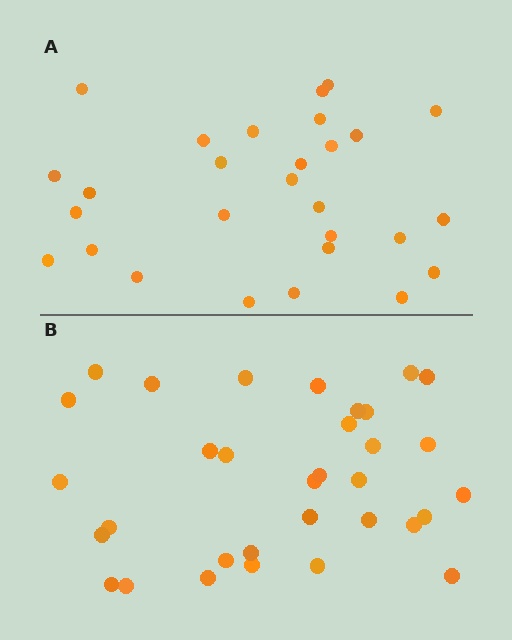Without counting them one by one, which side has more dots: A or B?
Region B (the bottom region) has more dots.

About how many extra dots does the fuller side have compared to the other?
Region B has about 5 more dots than region A.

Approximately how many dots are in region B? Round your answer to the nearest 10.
About 30 dots. (The exact count is 33, which rounds to 30.)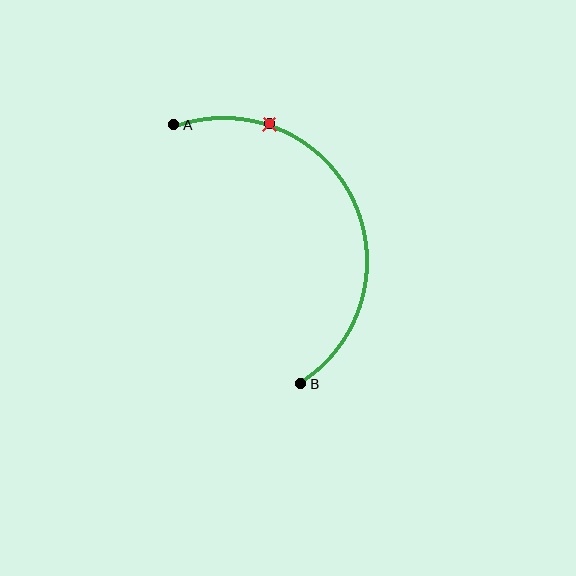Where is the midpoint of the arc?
The arc midpoint is the point on the curve farthest from the straight line joining A and B. It sits to the right of that line.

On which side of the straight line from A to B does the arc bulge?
The arc bulges to the right of the straight line connecting A and B.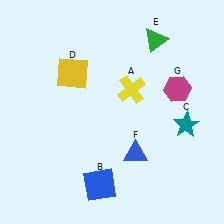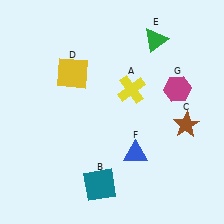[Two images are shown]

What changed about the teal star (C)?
In Image 1, C is teal. In Image 2, it changed to brown.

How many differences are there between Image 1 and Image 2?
There are 2 differences between the two images.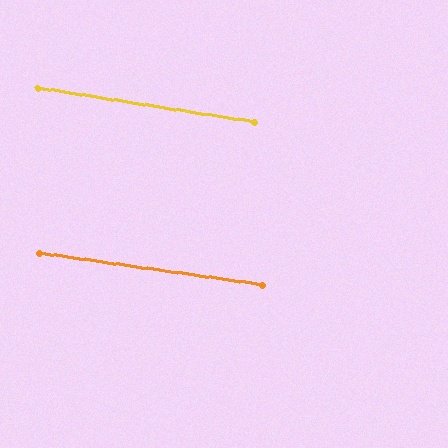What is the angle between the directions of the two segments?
Approximately 1 degree.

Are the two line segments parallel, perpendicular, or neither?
Parallel — their directions differ by only 1.0°.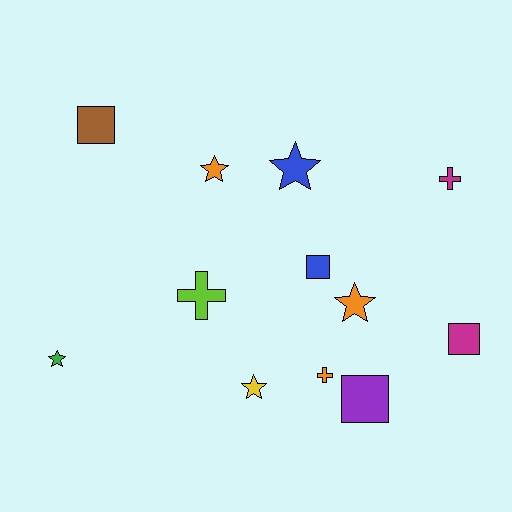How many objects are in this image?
There are 12 objects.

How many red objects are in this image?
There are no red objects.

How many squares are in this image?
There are 4 squares.